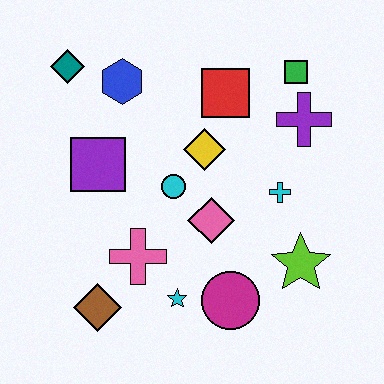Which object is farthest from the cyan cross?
The teal diamond is farthest from the cyan cross.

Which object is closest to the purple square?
The cyan circle is closest to the purple square.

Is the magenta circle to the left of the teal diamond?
No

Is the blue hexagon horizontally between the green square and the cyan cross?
No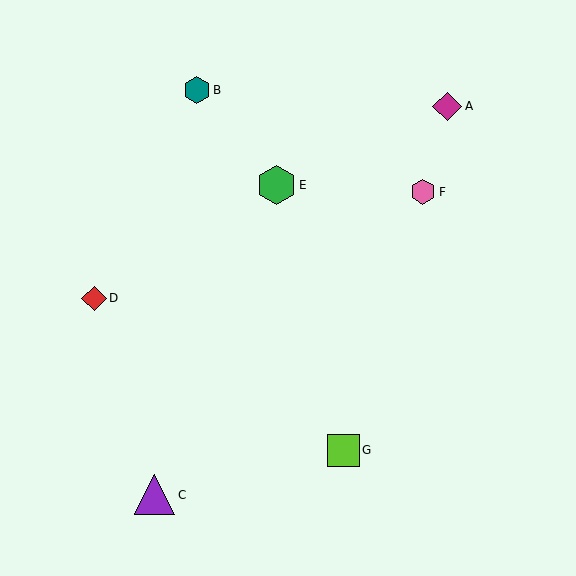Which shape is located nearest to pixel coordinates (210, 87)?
The teal hexagon (labeled B) at (197, 90) is nearest to that location.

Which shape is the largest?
The purple triangle (labeled C) is the largest.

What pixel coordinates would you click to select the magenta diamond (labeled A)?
Click at (447, 106) to select the magenta diamond A.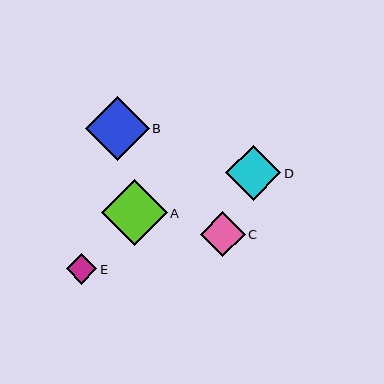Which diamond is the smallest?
Diamond E is the smallest with a size of approximately 31 pixels.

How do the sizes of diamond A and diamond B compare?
Diamond A and diamond B are approximately the same size.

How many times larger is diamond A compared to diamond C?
Diamond A is approximately 1.5 times the size of diamond C.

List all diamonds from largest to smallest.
From largest to smallest: A, B, D, C, E.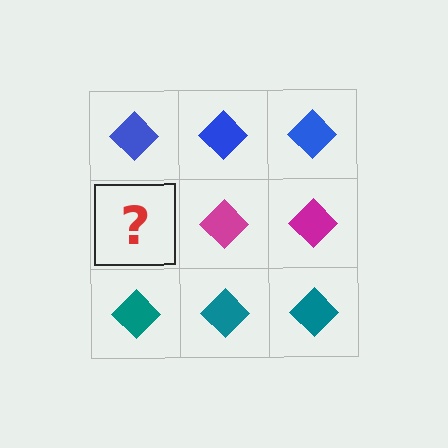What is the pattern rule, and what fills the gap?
The rule is that each row has a consistent color. The gap should be filled with a magenta diamond.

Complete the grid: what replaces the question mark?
The question mark should be replaced with a magenta diamond.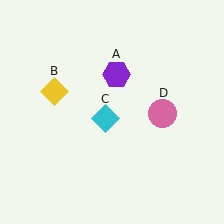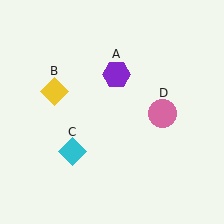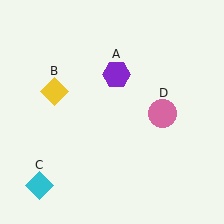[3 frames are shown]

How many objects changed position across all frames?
1 object changed position: cyan diamond (object C).